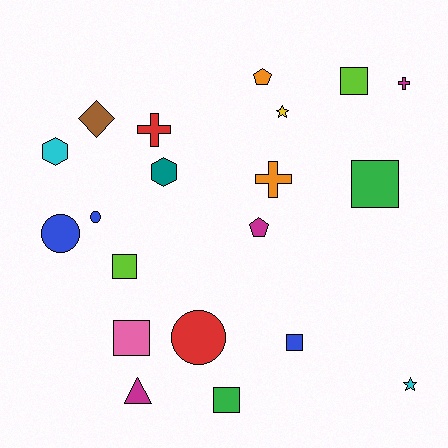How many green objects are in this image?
There are 2 green objects.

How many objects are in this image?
There are 20 objects.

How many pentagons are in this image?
There are 2 pentagons.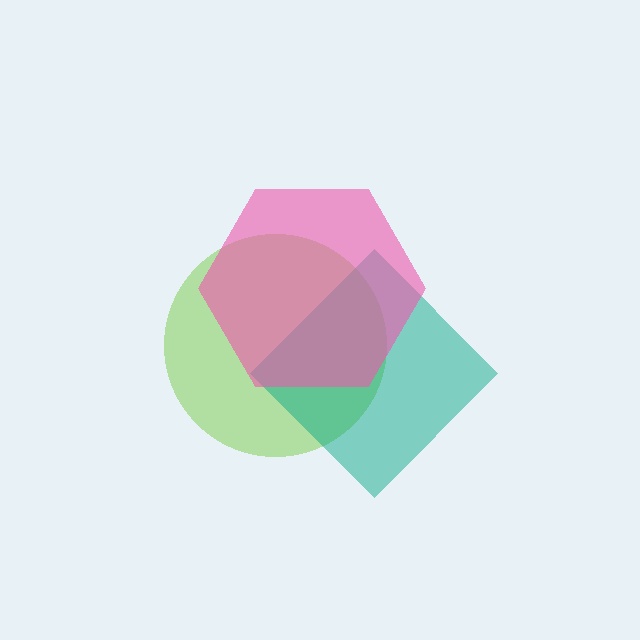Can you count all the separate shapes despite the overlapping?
Yes, there are 3 separate shapes.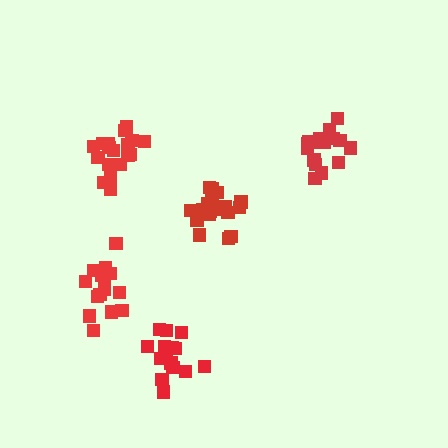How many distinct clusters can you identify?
There are 5 distinct clusters.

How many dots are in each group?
Group 1: 21 dots, Group 2: 18 dots, Group 3: 15 dots, Group 4: 16 dots, Group 5: 17 dots (87 total).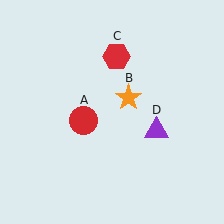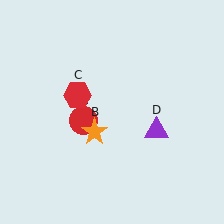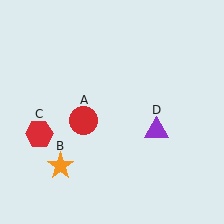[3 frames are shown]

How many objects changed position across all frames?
2 objects changed position: orange star (object B), red hexagon (object C).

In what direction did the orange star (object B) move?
The orange star (object B) moved down and to the left.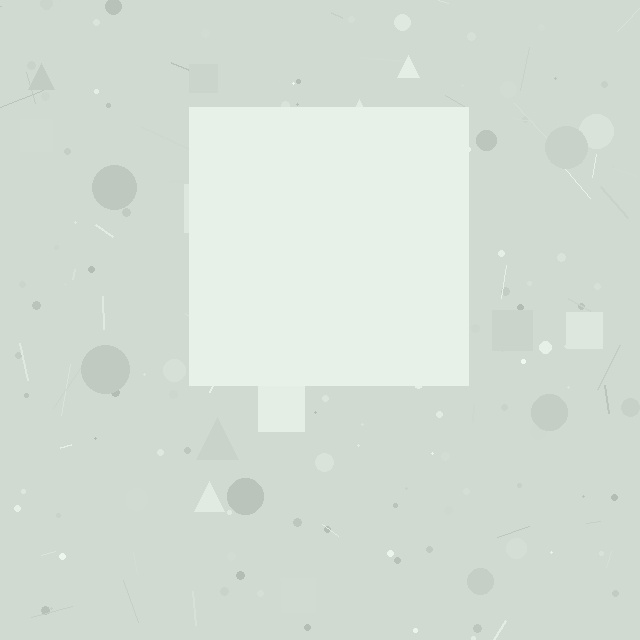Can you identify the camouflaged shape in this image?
The camouflaged shape is a square.